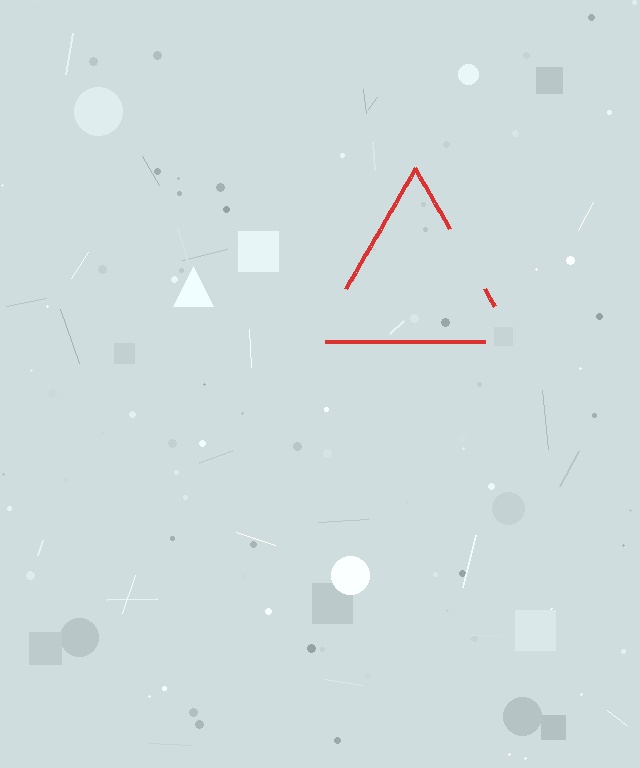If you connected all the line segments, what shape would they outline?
They would outline a triangle.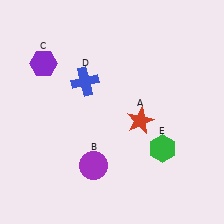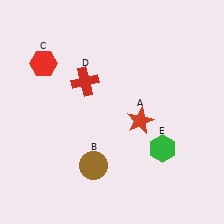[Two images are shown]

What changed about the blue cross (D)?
In Image 1, D is blue. In Image 2, it changed to red.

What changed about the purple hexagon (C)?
In Image 1, C is purple. In Image 2, it changed to red.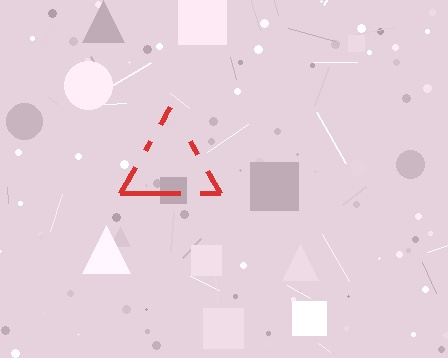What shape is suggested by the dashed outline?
The dashed outline suggests a triangle.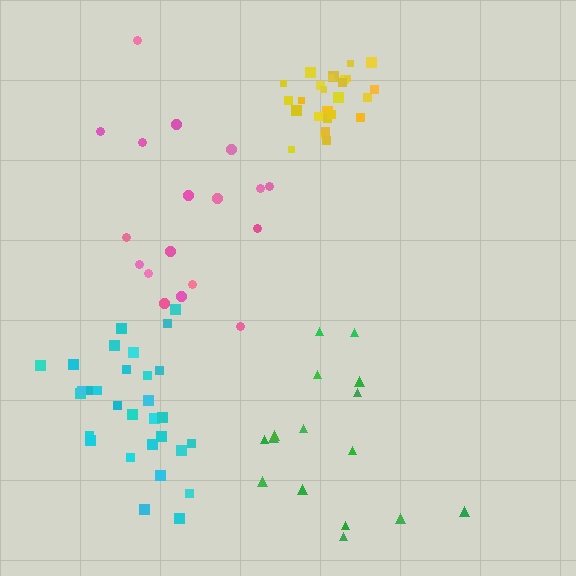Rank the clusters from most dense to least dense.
yellow, cyan, pink, green.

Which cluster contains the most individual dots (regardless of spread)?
Cyan (30).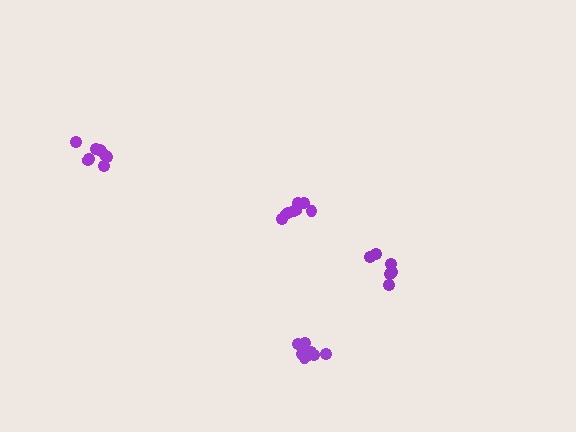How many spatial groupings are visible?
There are 4 spatial groupings.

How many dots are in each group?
Group 1: 6 dots, Group 2: 9 dots, Group 3: 8 dots, Group 4: 10 dots (33 total).